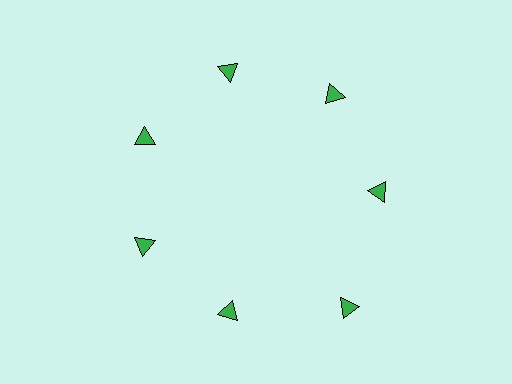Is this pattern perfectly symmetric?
No. The 7 green triangles are arranged in a ring, but one element near the 5 o'clock position is pushed outward from the center, breaking the 7-fold rotational symmetry.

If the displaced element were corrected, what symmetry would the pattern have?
It would have 7-fold rotational symmetry — the pattern would map onto itself every 51 degrees.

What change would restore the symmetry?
The symmetry would be restored by moving it inward, back onto the ring so that all 7 triangles sit at equal angles and equal distance from the center.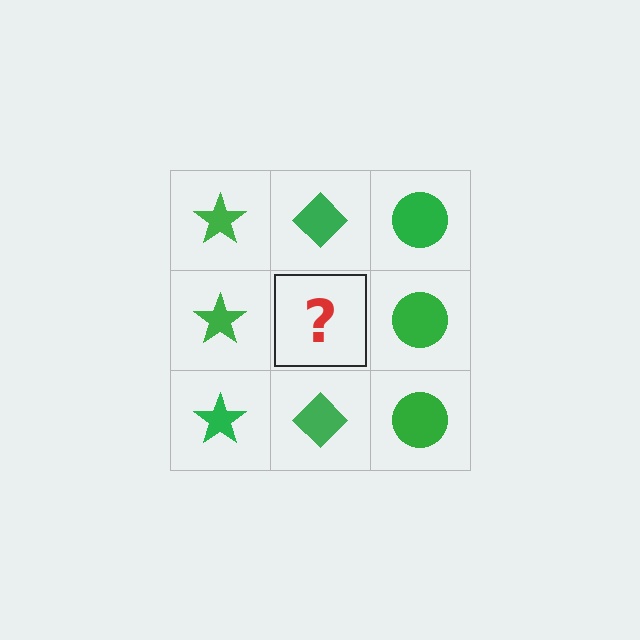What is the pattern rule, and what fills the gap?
The rule is that each column has a consistent shape. The gap should be filled with a green diamond.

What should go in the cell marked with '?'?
The missing cell should contain a green diamond.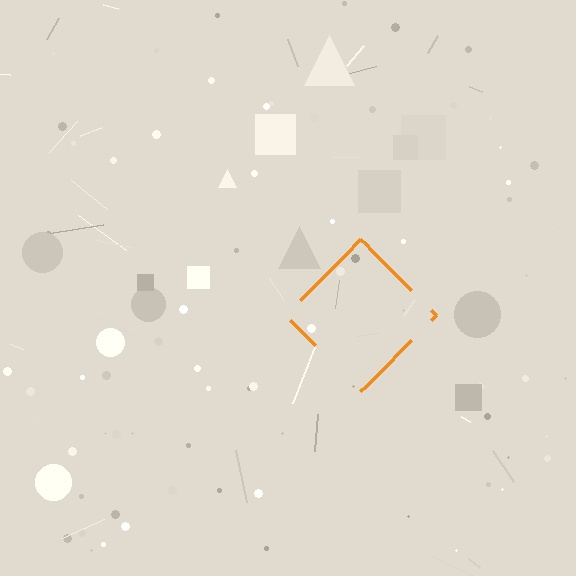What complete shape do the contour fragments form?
The contour fragments form a diamond.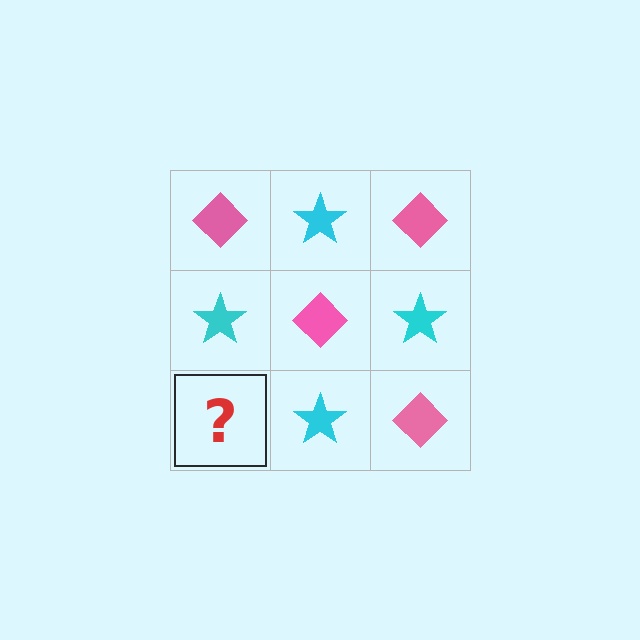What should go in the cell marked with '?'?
The missing cell should contain a pink diamond.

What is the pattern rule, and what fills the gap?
The rule is that it alternates pink diamond and cyan star in a checkerboard pattern. The gap should be filled with a pink diamond.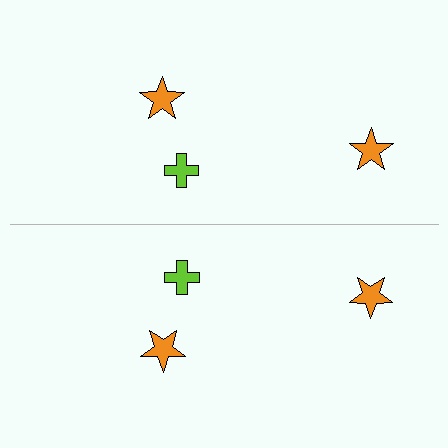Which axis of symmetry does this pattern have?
The pattern has a horizontal axis of symmetry running through the center of the image.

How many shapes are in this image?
There are 6 shapes in this image.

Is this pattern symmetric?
Yes, this pattern has bilateral (reflection) symmetry.